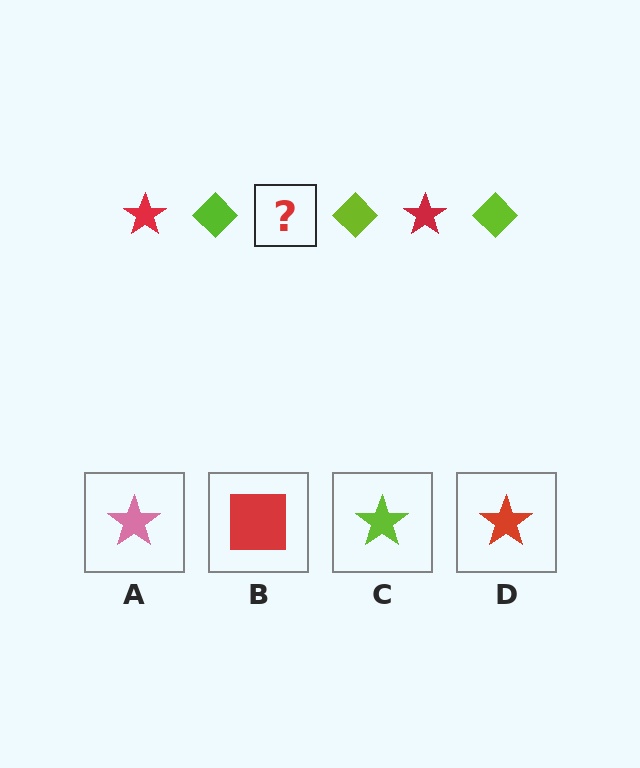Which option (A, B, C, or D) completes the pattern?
D.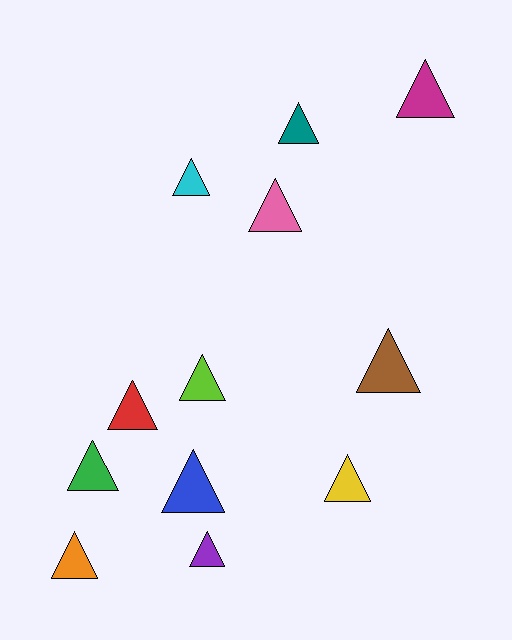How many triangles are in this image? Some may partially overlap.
There are 12 triangles.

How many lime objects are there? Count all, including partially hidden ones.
There is 1 lime object.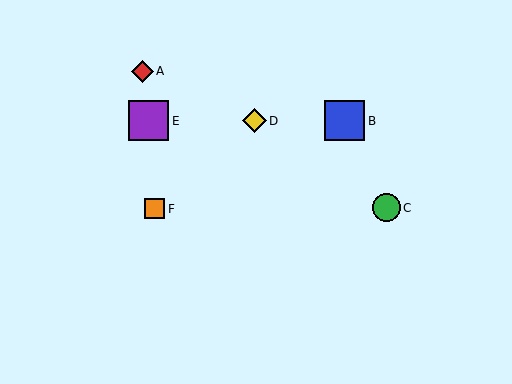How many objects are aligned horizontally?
3 objects (B, D, E) are aligned horizontally.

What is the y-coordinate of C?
Object C is at y≈208.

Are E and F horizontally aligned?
No, E is at y≈121 and F is at y≈209.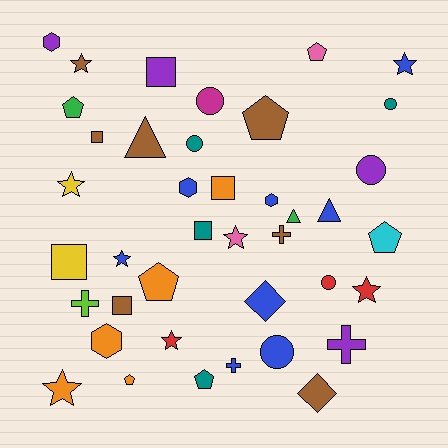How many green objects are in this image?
There are 2 green objects.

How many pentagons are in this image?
There are 7 pentagons.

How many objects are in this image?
There are 40 objects.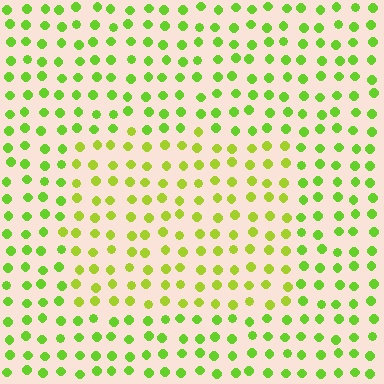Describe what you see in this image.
The image is filled with small lime elements in a uniform arrangement. A rectangle-shaped region is visible where the elements are tinted to a slightly different hue, forming a subtle color boundary.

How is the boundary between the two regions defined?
The boundary is defined purely by a slight shift in hue (about 22 degrees). Spacing, size, and orientation are identical on both sides.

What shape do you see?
I see a rectangle.